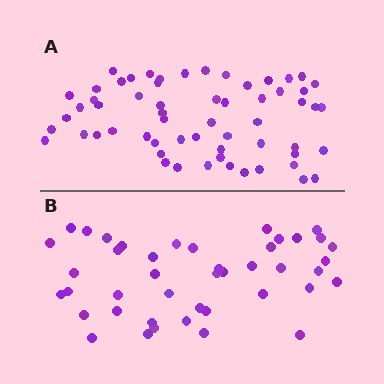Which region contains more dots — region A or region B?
Region A (the top region) has more dots.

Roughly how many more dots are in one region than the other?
Region A has approximately 15 more dots than region B.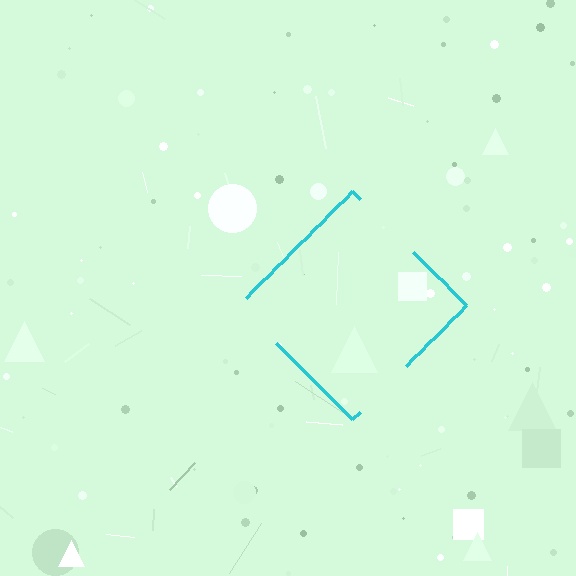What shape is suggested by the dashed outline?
The dashed outline suggests a diamond.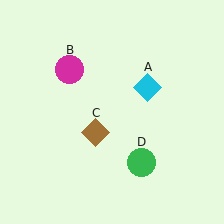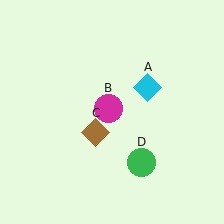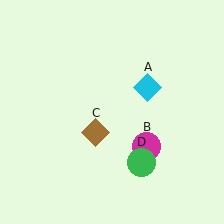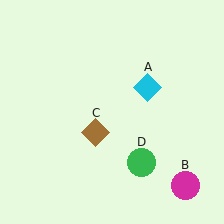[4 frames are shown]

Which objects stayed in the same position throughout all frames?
Cyan diamond (object A) and brown diamond (object C) and green circle (object D) remained stationary.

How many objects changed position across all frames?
1 object changed position: magenta circle (object B).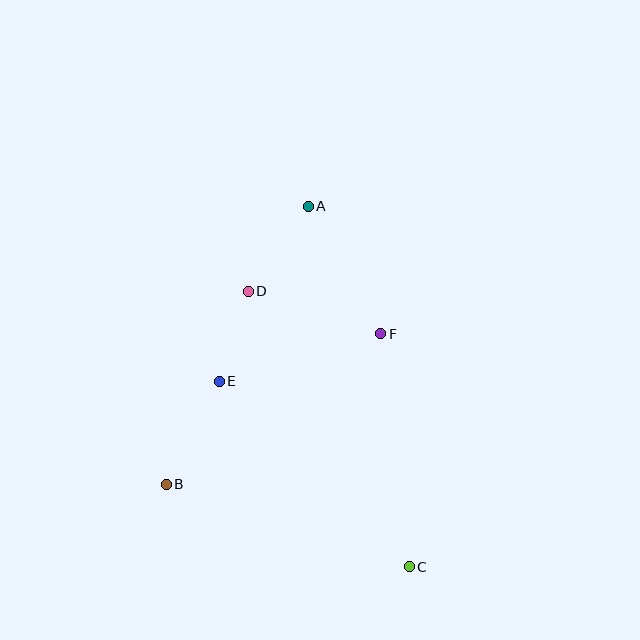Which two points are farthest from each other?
Points A and C are farthest from each other.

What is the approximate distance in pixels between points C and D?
The distance between C and D is approximately 319 pixels.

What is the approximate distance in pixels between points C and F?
The distance between C and F is approximately 235 pixels.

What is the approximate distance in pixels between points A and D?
The distance between A and D is approximately 104 pixels.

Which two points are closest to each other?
Points D and E are closest to each other.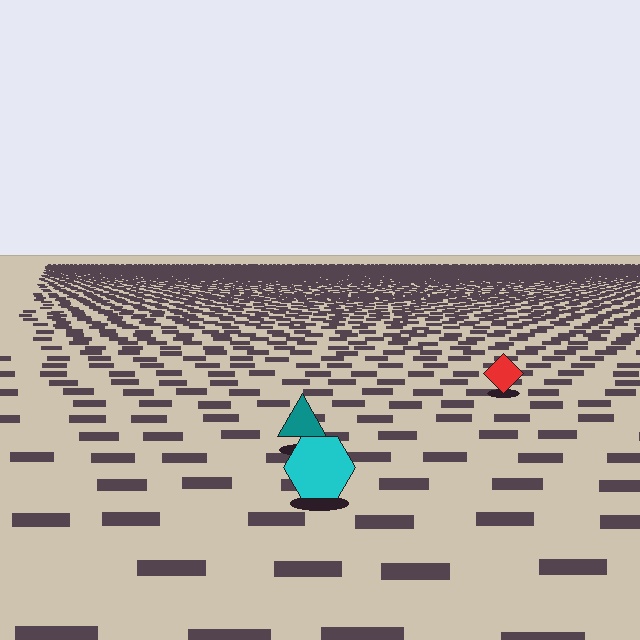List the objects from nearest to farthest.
From nearest to farthest: the cyan hexagon, the teal triangle, the red diamond.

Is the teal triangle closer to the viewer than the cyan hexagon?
No. The cyan hexagon is closer — you can tell from the texture gradient: the ground texture is coarser near it.